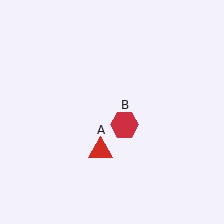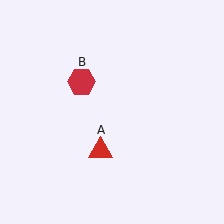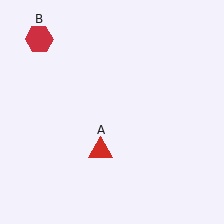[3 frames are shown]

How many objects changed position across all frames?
1 object changed position: red hexagon (object B).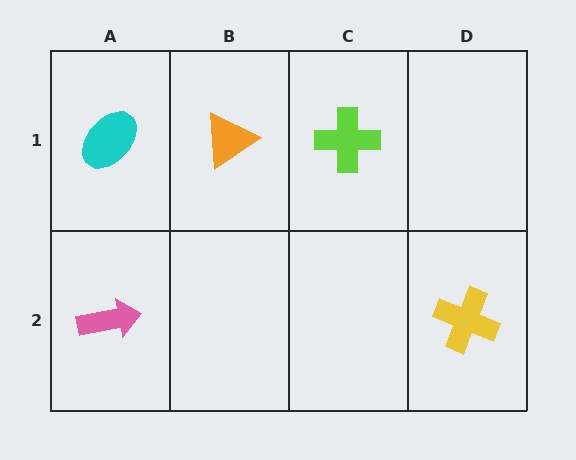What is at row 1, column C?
A lime cross.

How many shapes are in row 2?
2 shapes.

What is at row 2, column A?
A pink arrow.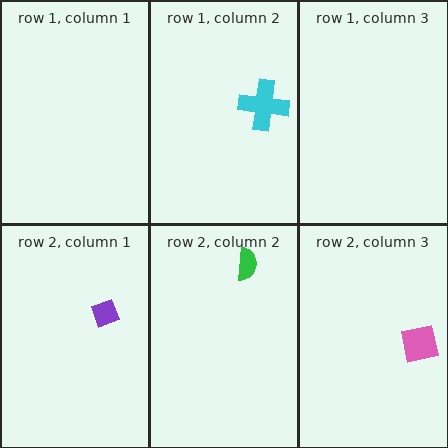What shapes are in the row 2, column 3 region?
The pink square.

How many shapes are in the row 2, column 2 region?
1.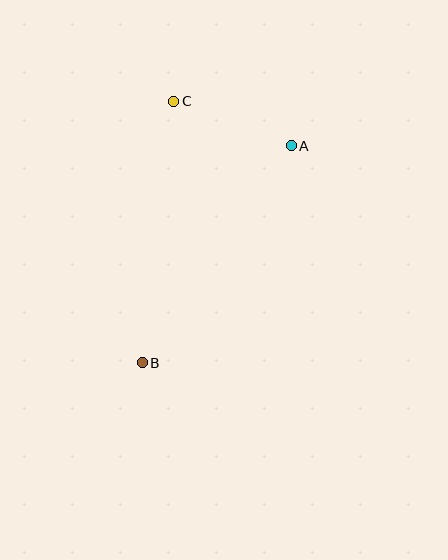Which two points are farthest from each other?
Points B and C are farthest from each other.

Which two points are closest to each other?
Points A and C are closest to each other.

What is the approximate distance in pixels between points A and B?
The distance between A and B is approximately 263 pixels.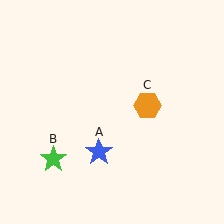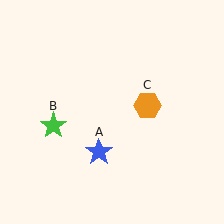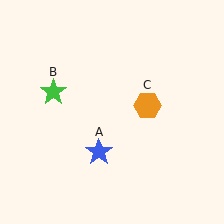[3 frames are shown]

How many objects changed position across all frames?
1 object changed position: green star (object B).